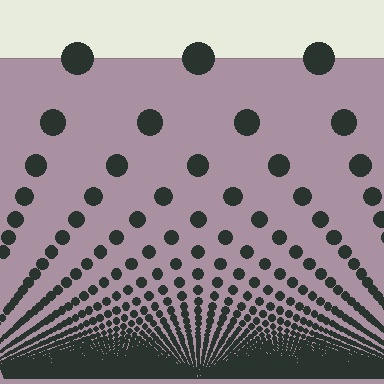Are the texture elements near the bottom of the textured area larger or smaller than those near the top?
Smaller. The gradient is inverted — elements near the bottom are smaller and denser.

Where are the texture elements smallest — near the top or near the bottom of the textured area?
Near the bottom.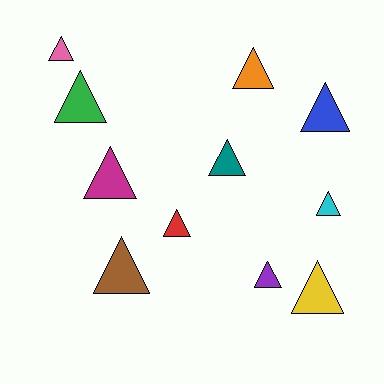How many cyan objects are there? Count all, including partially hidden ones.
There is 1 cyan object.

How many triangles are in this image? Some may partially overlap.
There are 11 triangles.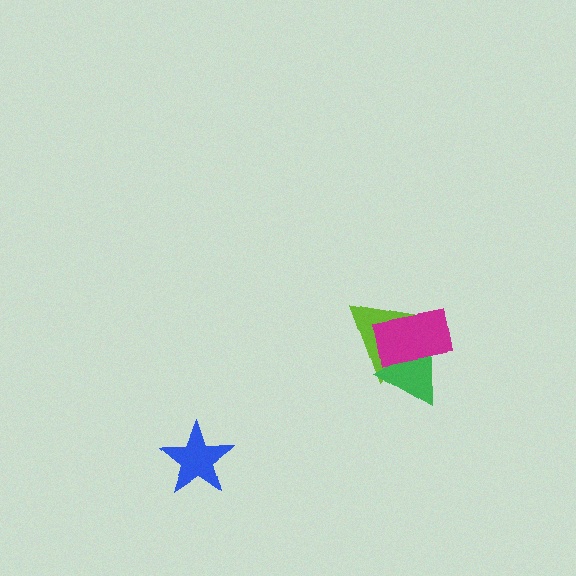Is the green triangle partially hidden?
Yes, it is partially covered by another shape.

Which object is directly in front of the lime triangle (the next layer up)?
The green triangle is directly in front of the lime triangle.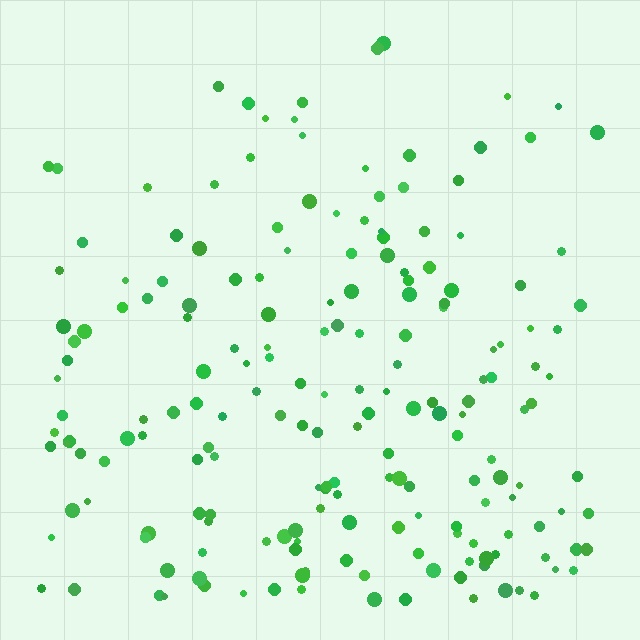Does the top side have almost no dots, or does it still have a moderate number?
Still a moderate number, just noticeably fewer than the bottom.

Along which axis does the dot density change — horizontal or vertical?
Vertical.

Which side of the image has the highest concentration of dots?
The bottom.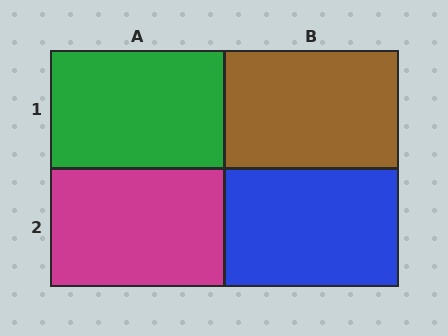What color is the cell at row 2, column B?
Blue.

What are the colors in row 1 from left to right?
Green, brown.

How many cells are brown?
1 cell is brown.